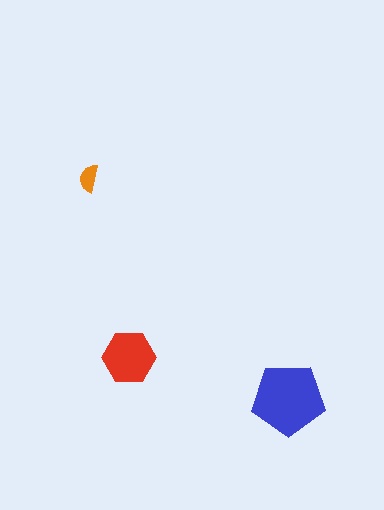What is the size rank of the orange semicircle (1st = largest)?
3rd.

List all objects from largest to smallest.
The blue pentagon, the red hexagon, the orange semicircle.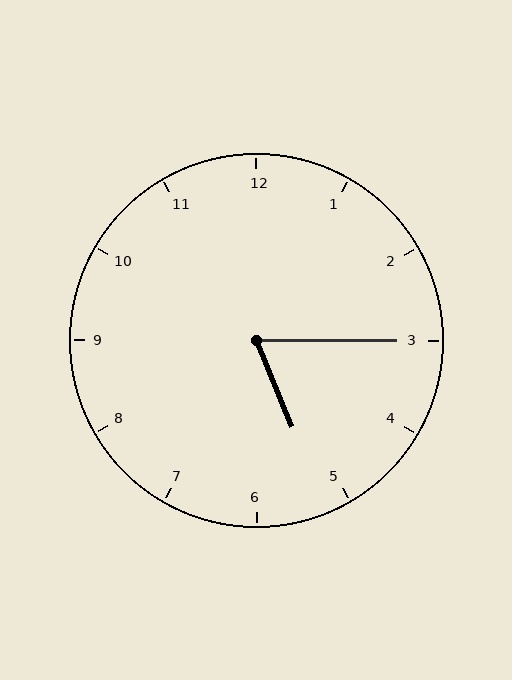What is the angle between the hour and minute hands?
Approximately 68 degrees.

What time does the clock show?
5:15.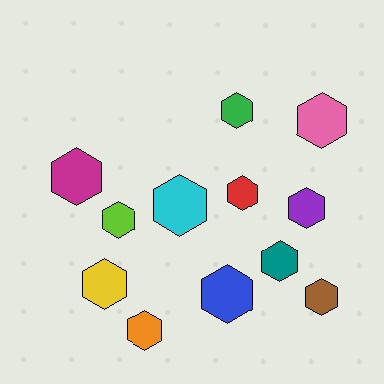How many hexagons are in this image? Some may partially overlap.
There are 12 hexagons.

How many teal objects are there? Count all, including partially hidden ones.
There is 1 teal object.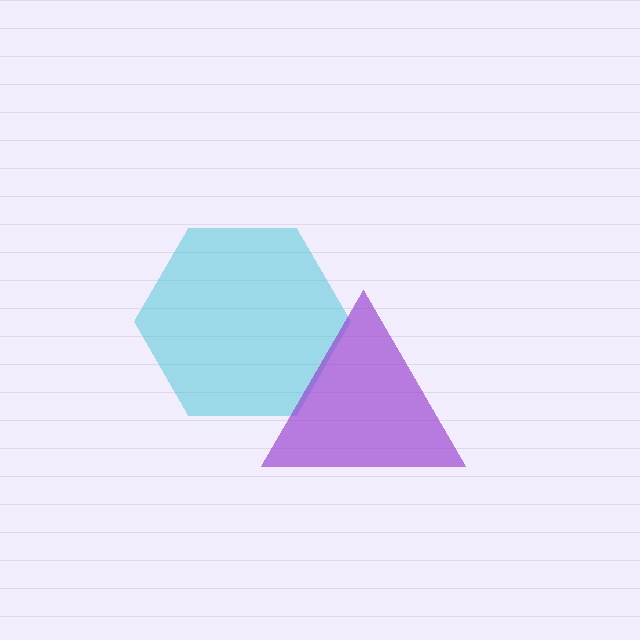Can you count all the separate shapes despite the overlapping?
Yes, there are 2 separate shapes.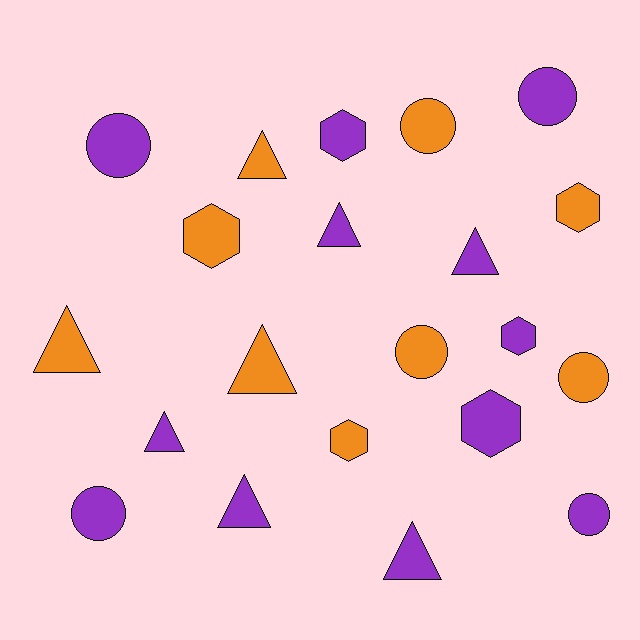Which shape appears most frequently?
Triangle, with 8 objects.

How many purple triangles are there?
There are 5 purple triangles.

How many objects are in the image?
There are 21 objects.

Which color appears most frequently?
Purple, with 12 objects.